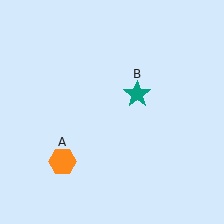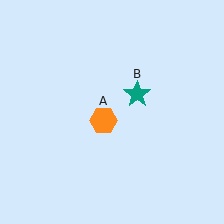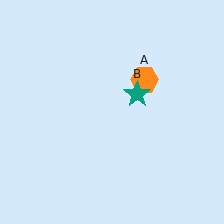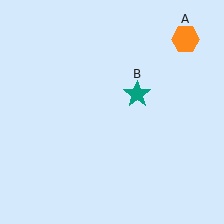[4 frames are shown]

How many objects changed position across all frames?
1 object changed position: orange hexagon (object A).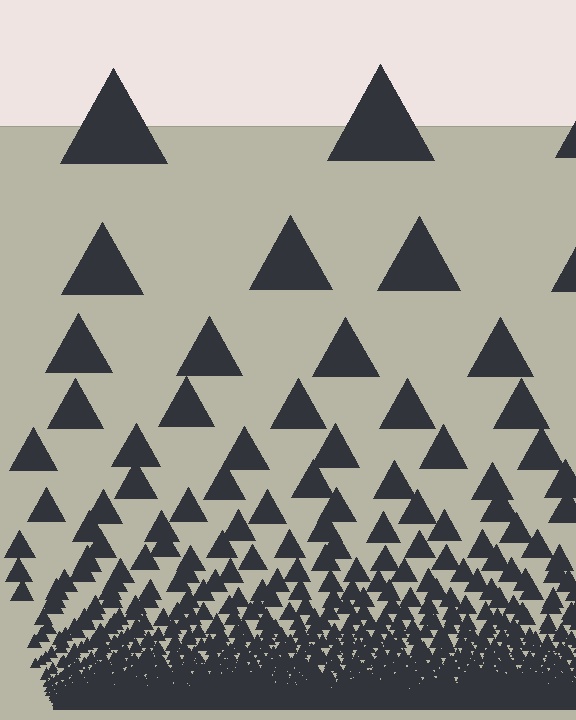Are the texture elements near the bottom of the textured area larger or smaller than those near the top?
Smaller. The gradient is inverted — elements near the bottom are smaller and denser.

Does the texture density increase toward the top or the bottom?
Density increases toward the bottom.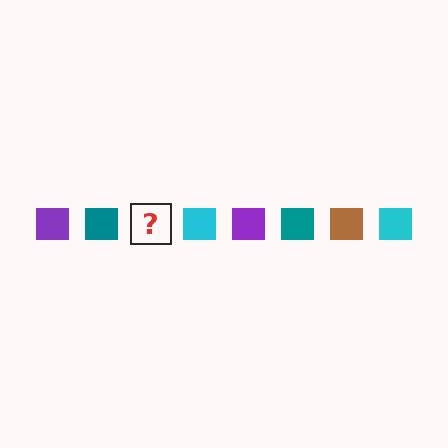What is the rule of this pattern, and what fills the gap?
The rule is that the pattern cycles through purple, teal, brown, cyan squares. The gap should be filled with a brown square.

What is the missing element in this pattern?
The missing element is a brown square.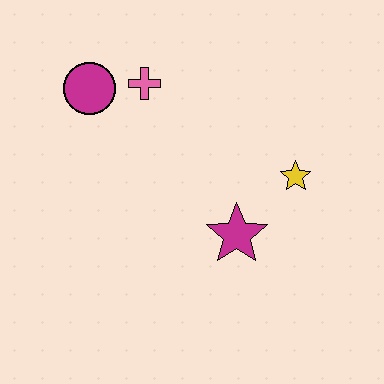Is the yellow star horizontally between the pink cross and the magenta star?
No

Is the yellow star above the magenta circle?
No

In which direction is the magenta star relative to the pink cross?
The magenta star is below the pink cross.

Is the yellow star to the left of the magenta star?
No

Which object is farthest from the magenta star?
The magenta circle is farthest from the magenta star.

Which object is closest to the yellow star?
The magenta star is closest to the yellow star.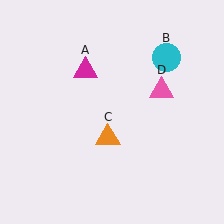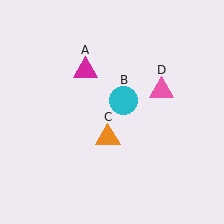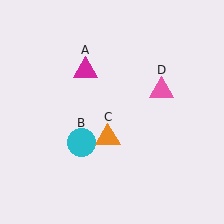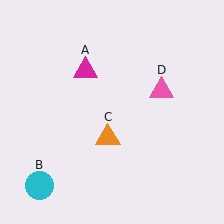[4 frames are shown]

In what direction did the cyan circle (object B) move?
The cyan circle (object B) moved down and to the left.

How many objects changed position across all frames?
1 object changed position: cyan circle (object B).